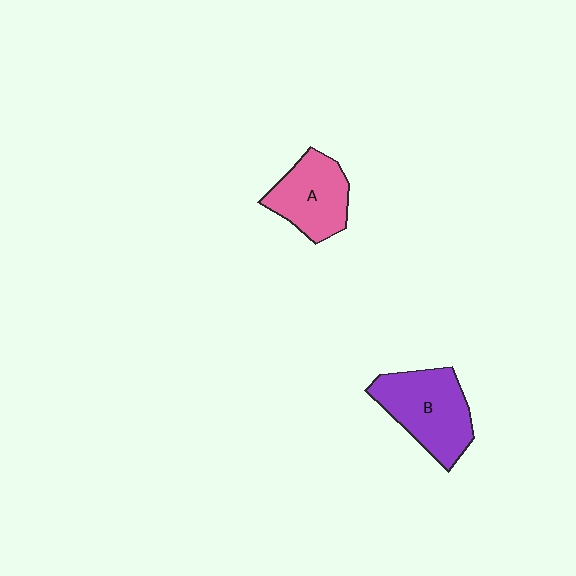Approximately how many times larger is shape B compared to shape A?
Approximately 1.3 times.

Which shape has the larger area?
Shape B (purple).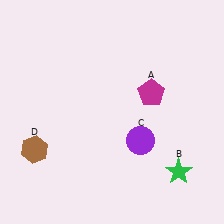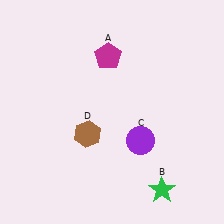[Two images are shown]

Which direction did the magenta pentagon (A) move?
The magenta pentagon (A) moved left.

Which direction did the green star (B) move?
The green star (B) moved down.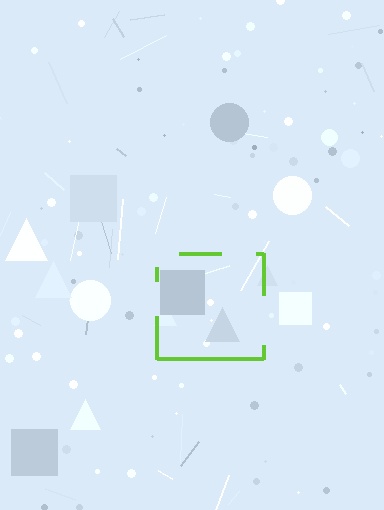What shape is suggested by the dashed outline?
The dashed outline suggests a square.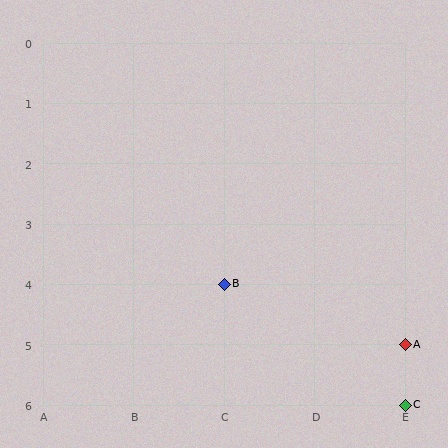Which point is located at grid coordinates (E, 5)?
Point A is at (E, 5).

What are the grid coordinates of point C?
Point C is at grid coordinates (E, 6).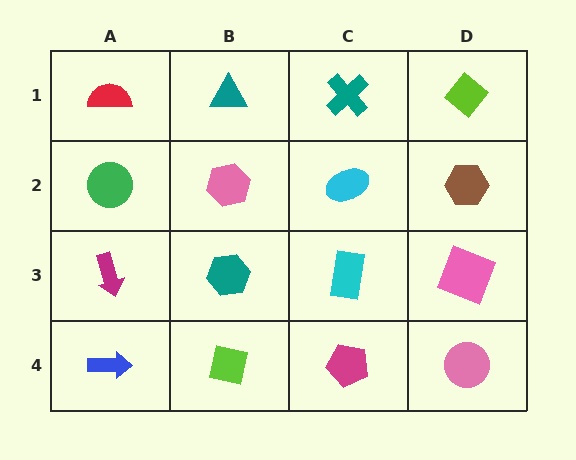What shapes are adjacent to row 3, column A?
A green circle (row 2, column A), a blue arrow (row 4, column A), a teal hexagon (row 3, column B).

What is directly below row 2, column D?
A pink square.